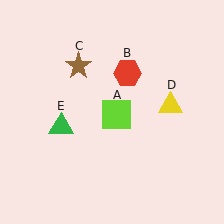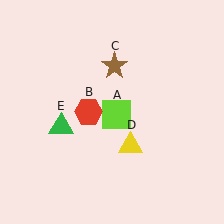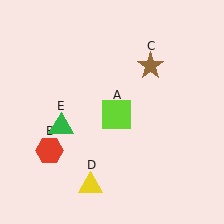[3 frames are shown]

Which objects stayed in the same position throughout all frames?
Lime square (object A) and green triangle (object E) remained stationary.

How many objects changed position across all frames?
3 objects changed position: red hexagon (object B), brown star (object C), yellow triangle (object D).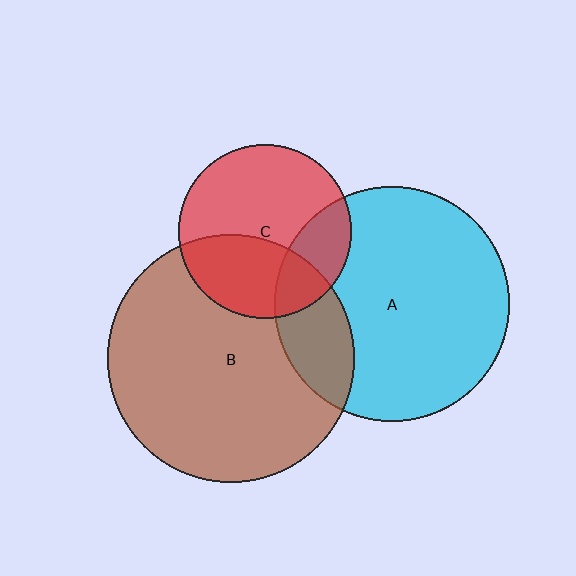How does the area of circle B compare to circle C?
Approximately 2.0 times.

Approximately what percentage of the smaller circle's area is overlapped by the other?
Approximately 20%.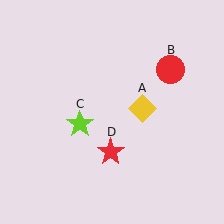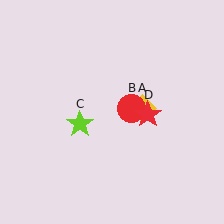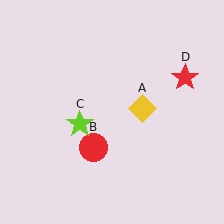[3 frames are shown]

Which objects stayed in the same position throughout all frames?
Yellow diamond (object A) and lime star (object C) remained stationary.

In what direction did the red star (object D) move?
The red star (object D) moved up and to the right.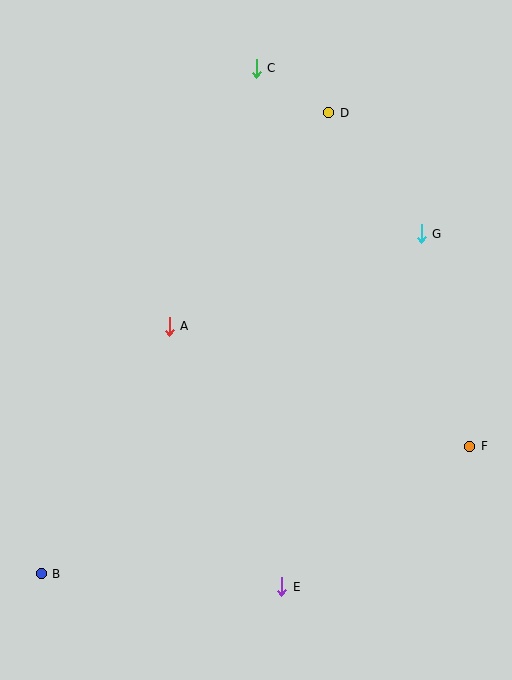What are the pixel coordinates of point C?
Point C is at (256, 68).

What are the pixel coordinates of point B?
Point B is at (41, 574).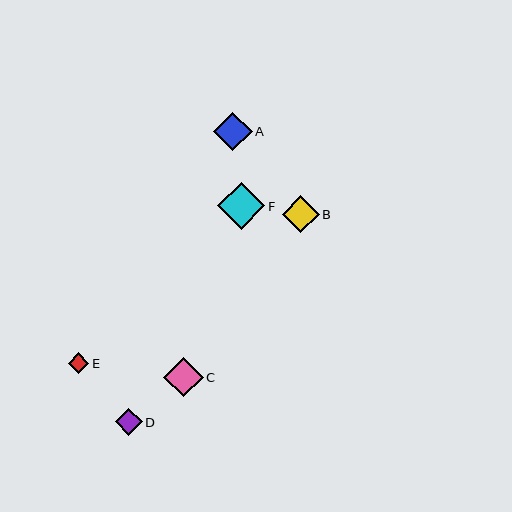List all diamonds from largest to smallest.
From largest to smallest: F, C, A, B, D, E.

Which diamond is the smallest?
Diamond E is the smallest with a size of approximately 21 pixels.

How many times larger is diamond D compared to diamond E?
Diamond D is approximately 1.3 times the size of diamond E.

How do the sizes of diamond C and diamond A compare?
Diamond C and diamond A are approximately the same size.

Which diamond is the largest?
Diamond F is the largest with a size of approximately 47 pixels.